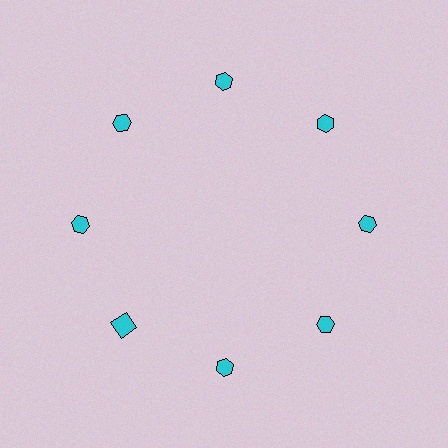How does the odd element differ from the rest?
It has a different shape: square instead of hexagon.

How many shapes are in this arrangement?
There are 8 shapes arranged in a ring pattern.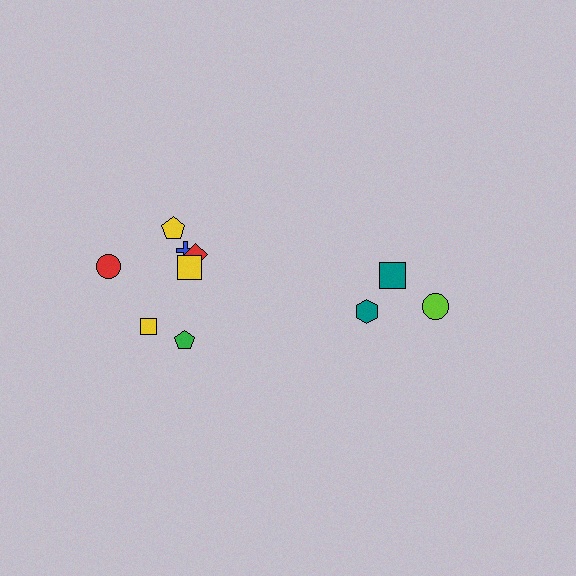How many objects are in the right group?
There are 3 objects.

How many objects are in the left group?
There are 7 objects.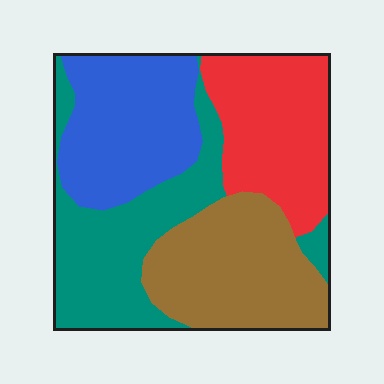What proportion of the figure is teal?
Teal covers around 25% of the figure.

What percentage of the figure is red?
Red covers roughly 25% of the figure.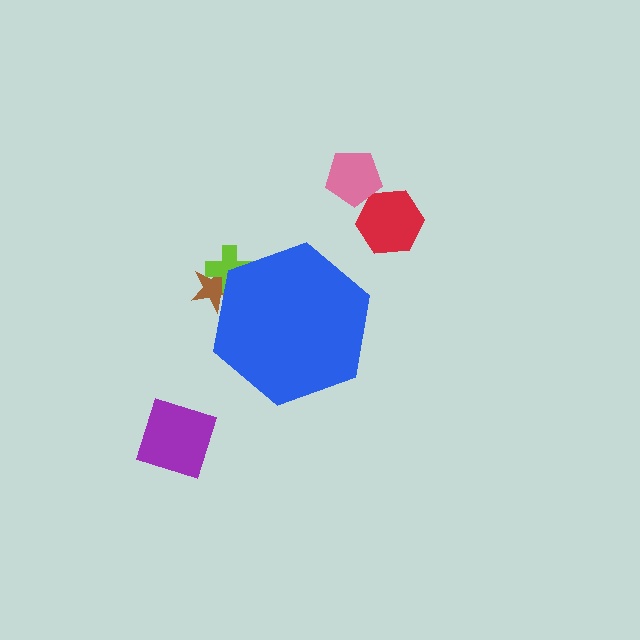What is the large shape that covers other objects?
A blue hexagon.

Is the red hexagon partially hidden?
No, the red hexagon is fully visible.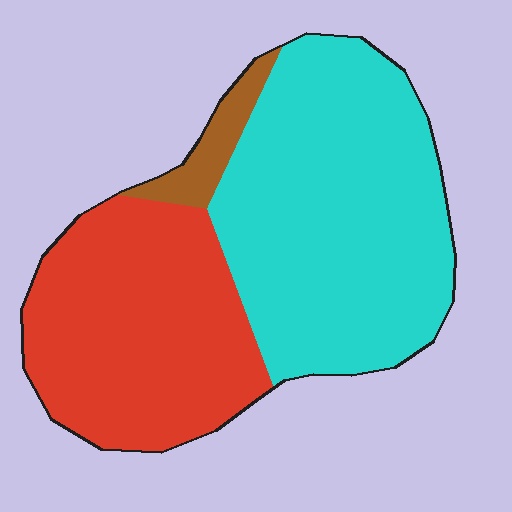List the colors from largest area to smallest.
From largest to smallest: cyan, red, brown.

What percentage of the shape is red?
Red takes up between a quarter and a half of the shape.